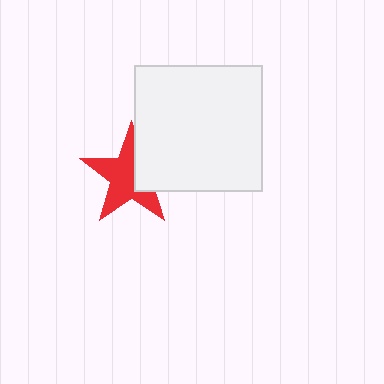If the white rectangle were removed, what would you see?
You would see the complete red star.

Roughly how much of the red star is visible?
Most of it is visible (roughly 66%).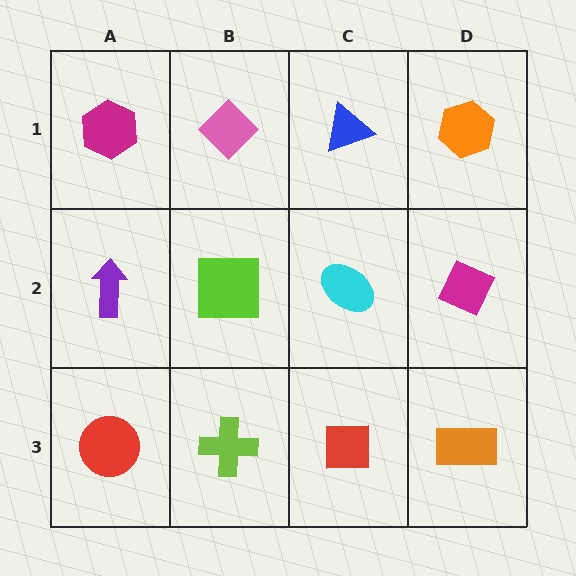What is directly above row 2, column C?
A blue triangle.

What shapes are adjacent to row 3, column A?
A purple arrow (row 2, column A), a lime cross (row 3, column B).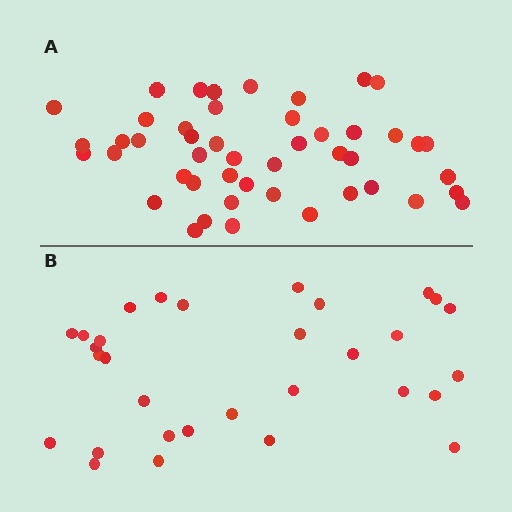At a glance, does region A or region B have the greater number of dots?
Region A (the top region) has more dots.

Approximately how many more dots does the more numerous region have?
Region A has approximately 15 more dots than region B.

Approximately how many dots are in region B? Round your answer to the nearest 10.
About 30 dots. (The exact count is 31, which rounds to 30.)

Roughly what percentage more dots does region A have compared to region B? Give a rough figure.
About 50% more.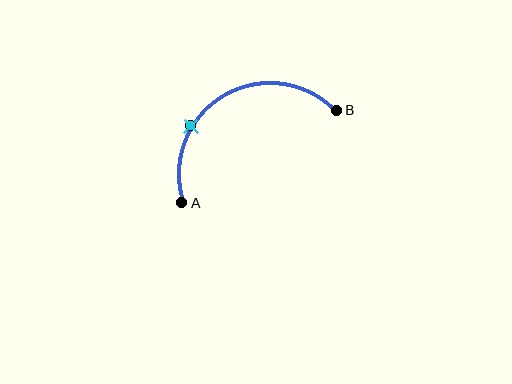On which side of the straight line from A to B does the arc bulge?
The arc bulges above the straight line connecting A and B.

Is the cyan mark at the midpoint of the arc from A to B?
No. The cyan mark lies on the arc but is closer to endpoint A. The arc midpoint would be at the point on the curve equidistant along the arc from both A and B.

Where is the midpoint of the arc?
The arc midpoint is the point on the curve farthest from the straight line joining A and B. It sits above that line.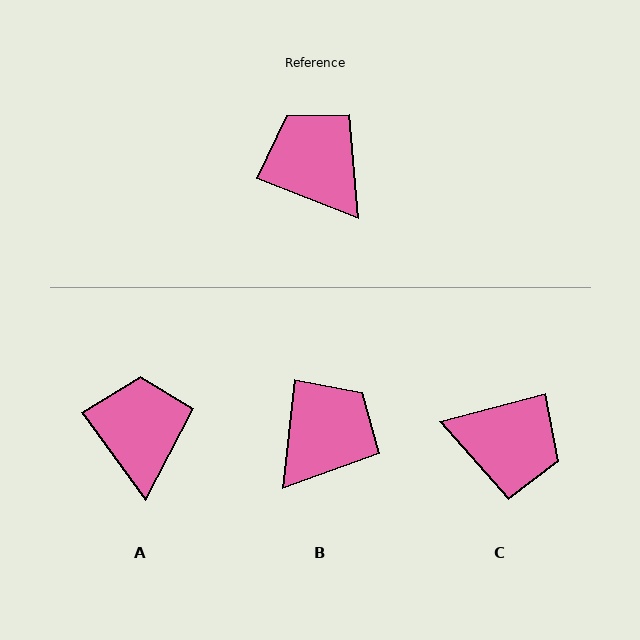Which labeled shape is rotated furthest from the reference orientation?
C, about 144 degrees away.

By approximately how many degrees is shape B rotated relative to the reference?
Approximately 75 degrees clockwise.